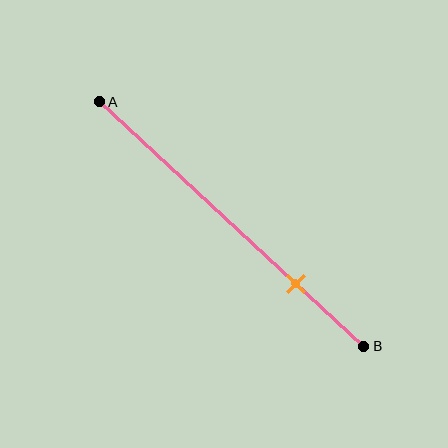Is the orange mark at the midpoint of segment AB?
No, the mark is at about 75% from A, not at the 50% midpoint.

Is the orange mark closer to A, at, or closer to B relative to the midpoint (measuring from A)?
The orange mark is closer to point B than the midpoint of segment AB.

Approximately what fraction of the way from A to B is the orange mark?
The orange mark is approximately 75% of the way from A to B.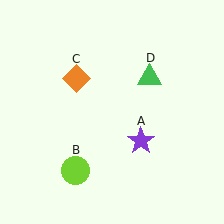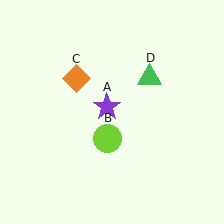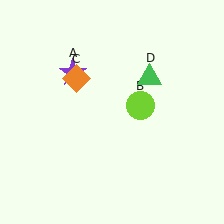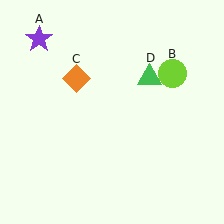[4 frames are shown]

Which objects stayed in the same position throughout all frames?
Orange diamond (object C) and green triangle (object D) remained stationary.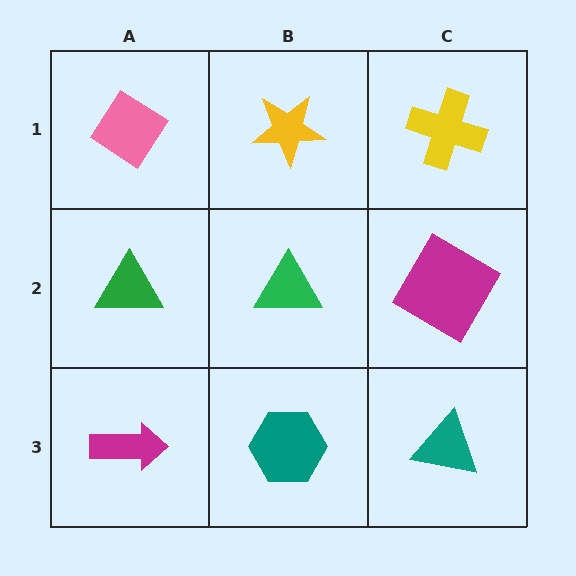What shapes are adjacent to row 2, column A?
A pink diamond (row 1, column A), a magenta arrow (row 3, column A), a green triangle (row 2, column B).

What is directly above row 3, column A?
A green triangle.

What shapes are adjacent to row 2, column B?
A yellow star (row 1, column B), a teal hexagon (row 3, column B), a green triangle (row 2, column A), a magenta diamond (row 2, column C).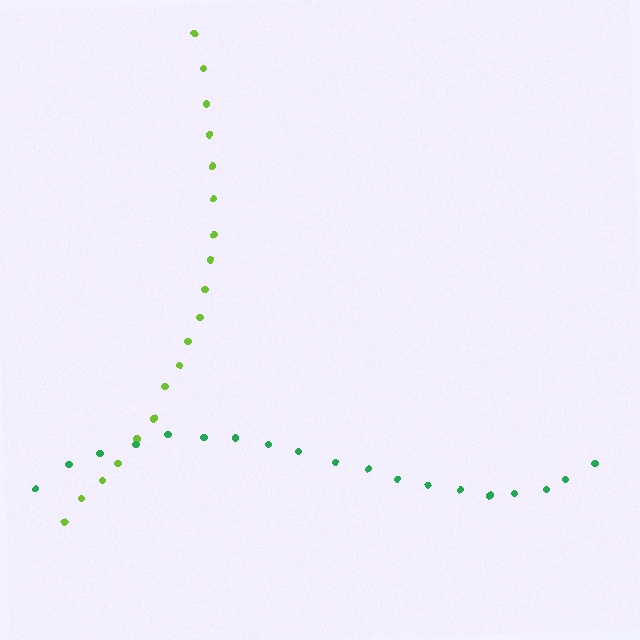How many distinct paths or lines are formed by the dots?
There are 2 distinct paths.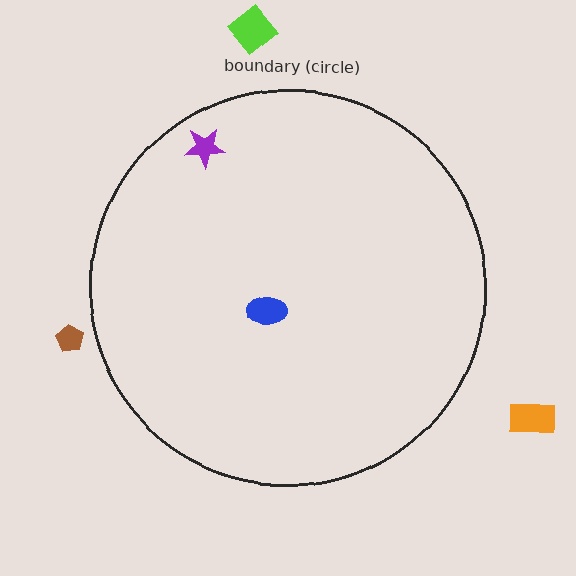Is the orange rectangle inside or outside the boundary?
Outside.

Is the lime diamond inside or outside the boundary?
Outside.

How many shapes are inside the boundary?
2 inside, 3 outside.